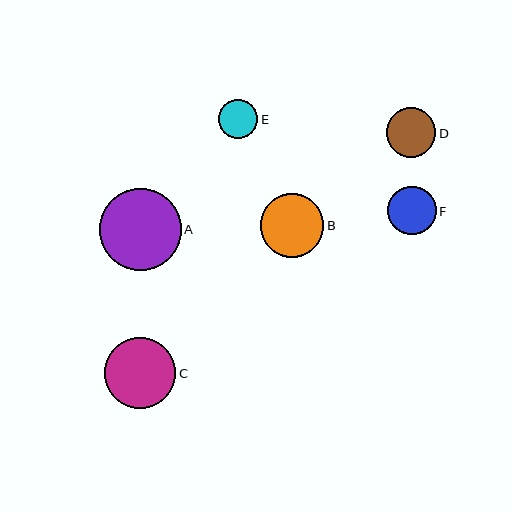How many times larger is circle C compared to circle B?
Circle C is approximately 1.1 times the size of circle B.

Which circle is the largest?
Circle A is the largest with a size of approximately 82 pixels.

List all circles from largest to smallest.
From largest to smallest: A, C, B, D, F, E.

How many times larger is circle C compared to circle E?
Circle C is approximately 1.8 times the size of circle E.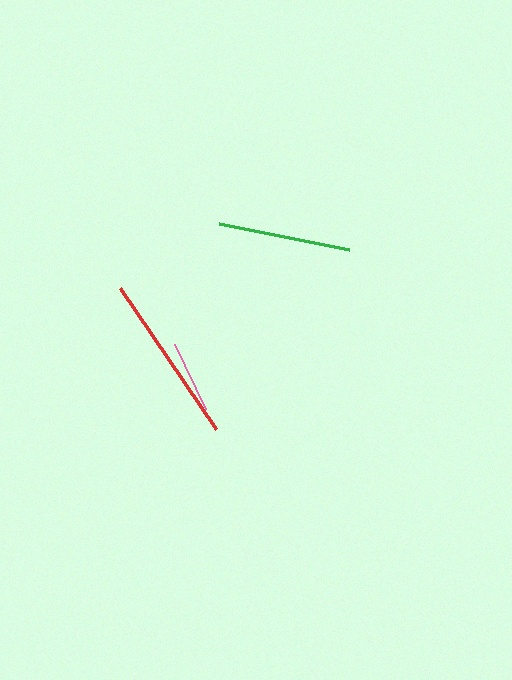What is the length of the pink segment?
The pink segment is approximately 72 pixels long.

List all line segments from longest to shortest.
From longest to shortest: red, green, pink.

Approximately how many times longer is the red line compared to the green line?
The red line is approximately 1.3 times the length of the green line.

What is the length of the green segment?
The green segment is approximately 132 pixels long.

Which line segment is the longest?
The red line is the longest at approximately 171 pixels.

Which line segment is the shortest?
The pink line is the shortest at approximately 72 pixels.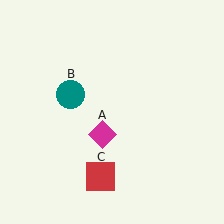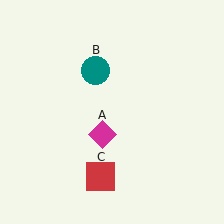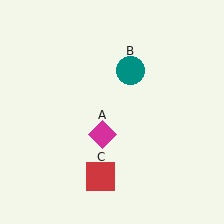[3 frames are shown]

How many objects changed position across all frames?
1 object changed position: teal circle (object B).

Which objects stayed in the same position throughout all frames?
Magenta diamond (object A) and red square (object C) remained stationary.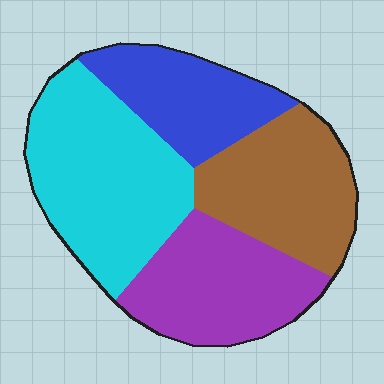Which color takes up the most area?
Cyan, at roughly 35%.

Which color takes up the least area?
Blue, at roughly 20%.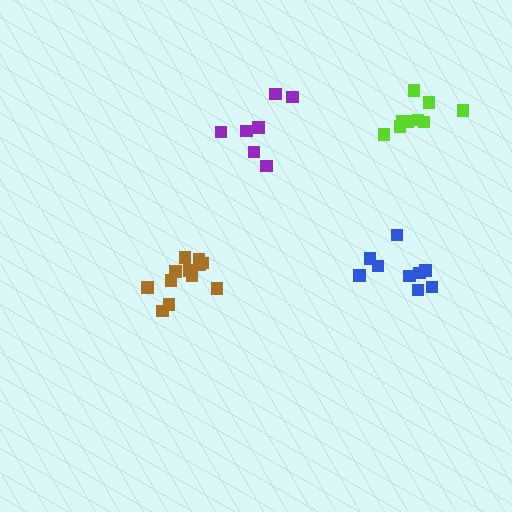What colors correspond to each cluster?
The clusters are colored: purple, brown, lime, blue.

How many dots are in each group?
Group 1: 7 dots, Group 2: 12 dots, Group 3: 9 dots, Group 4: 9 dots (37 total).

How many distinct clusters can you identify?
There are 4 distinct clusters.